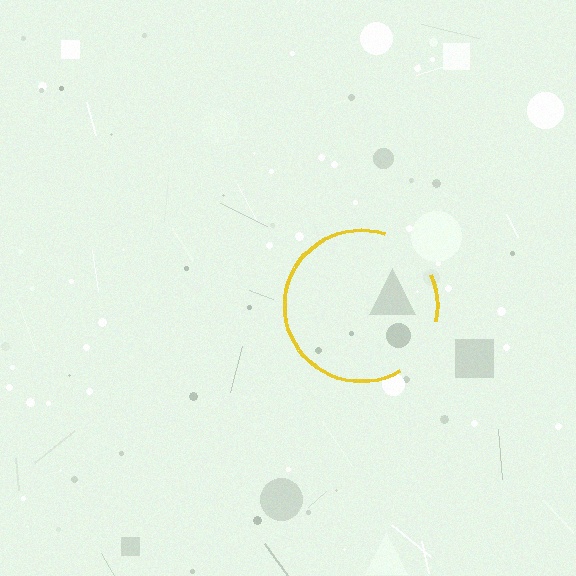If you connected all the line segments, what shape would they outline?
They would outline a circle.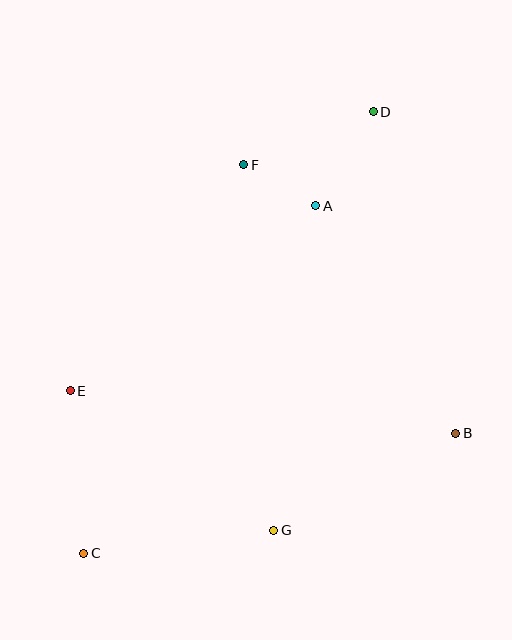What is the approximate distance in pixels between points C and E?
The distance between C and E is approximately 163 pixels.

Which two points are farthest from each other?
Points C and D are farthest from each other.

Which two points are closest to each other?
Points A and F are closest to each other.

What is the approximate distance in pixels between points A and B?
The distance between A and B is approximately 267 pixels.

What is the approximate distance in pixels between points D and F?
The distance between D and F is approximately 140 pixels.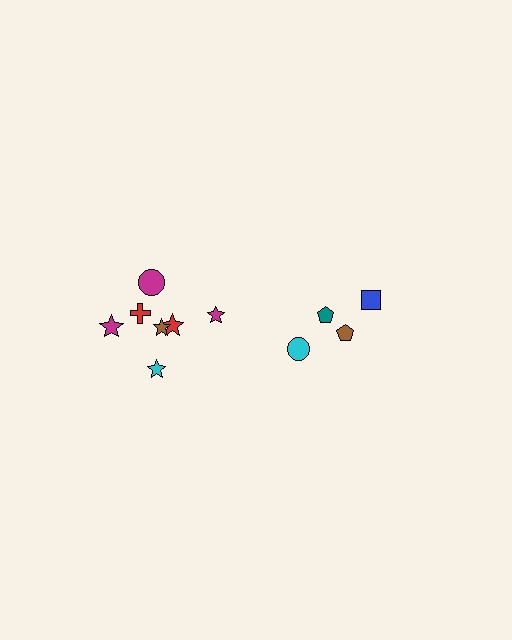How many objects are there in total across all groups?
There are 11 objects.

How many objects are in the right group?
There are 4 objects.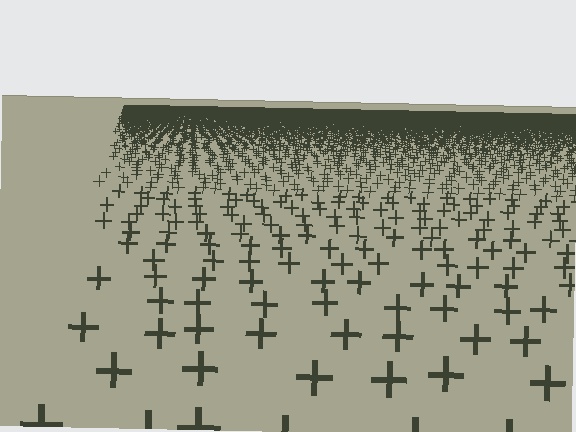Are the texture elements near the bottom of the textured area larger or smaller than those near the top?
Larger. Near the bottom, elements are closer to the viewer and appear at a bigger on-screen size.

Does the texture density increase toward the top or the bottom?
Density increases toward the top.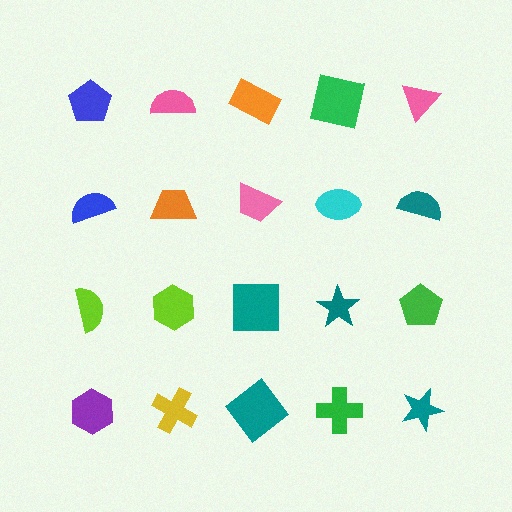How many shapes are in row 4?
5 shapes.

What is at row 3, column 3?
A teal square.